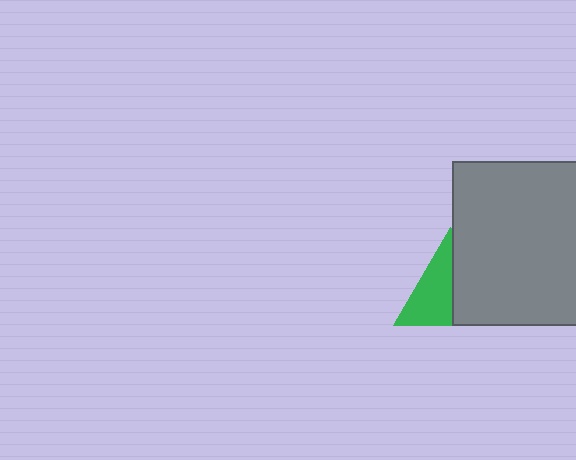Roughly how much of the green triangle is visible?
About half of it is visible (roughly 52%).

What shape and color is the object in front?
The object in front is a gray square.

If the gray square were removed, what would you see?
You would see the complete green triangle.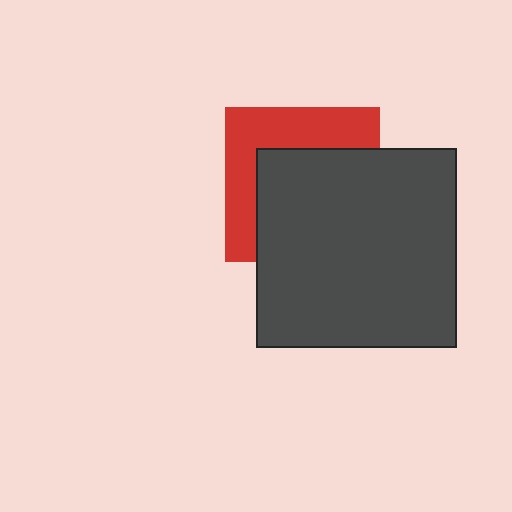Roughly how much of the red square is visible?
A small part of it is visible (roughly 40%).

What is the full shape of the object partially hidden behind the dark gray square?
The partially hidden object is a red square.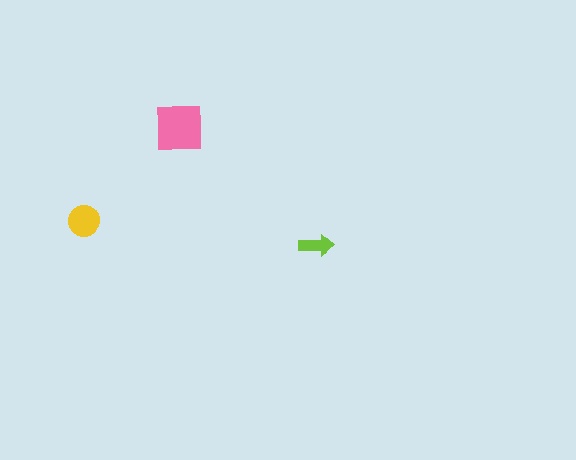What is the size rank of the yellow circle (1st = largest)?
2nd.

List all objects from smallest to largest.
The lime arrow, the yellow circle, the pink square.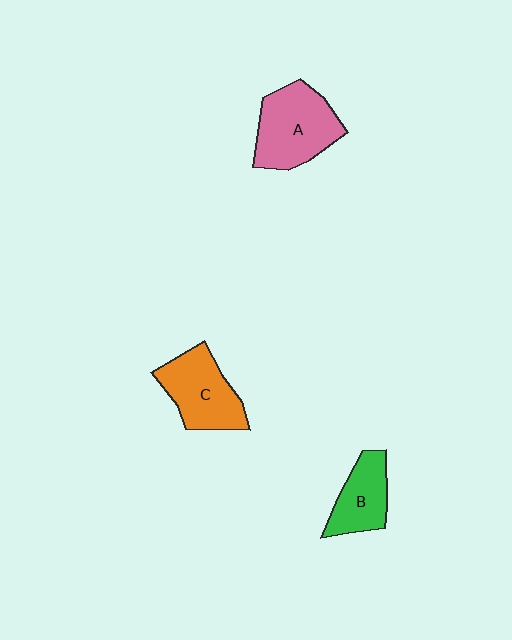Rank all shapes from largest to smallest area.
From largest to smallest: A (pink), C (orange), B (green).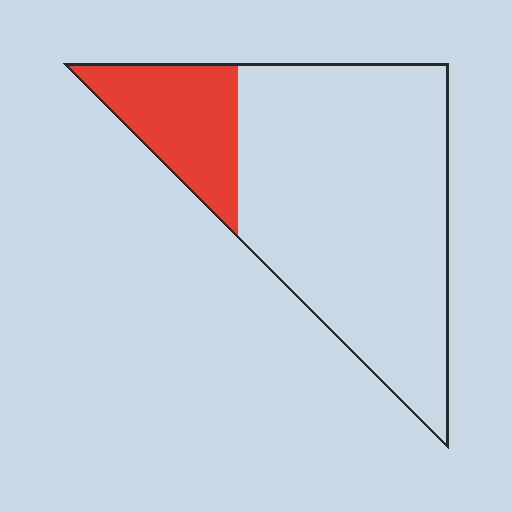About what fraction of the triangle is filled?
About one fifth (1/5).